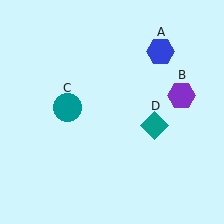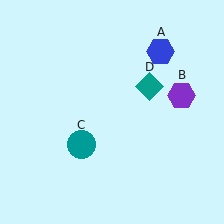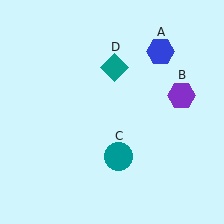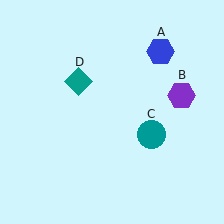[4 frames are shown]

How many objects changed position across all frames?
2 objects changed position: teal circle (object C), teal diamond (object D).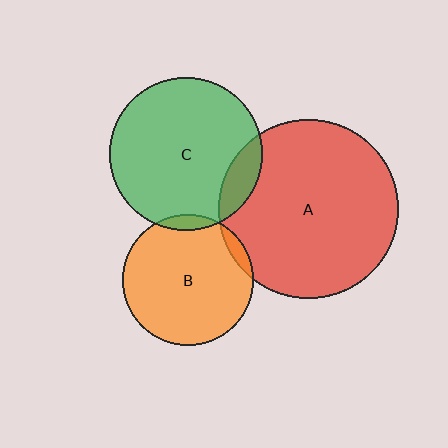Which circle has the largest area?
Circle A (red).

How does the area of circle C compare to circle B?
Approximately 1.4 times.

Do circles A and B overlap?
Yes.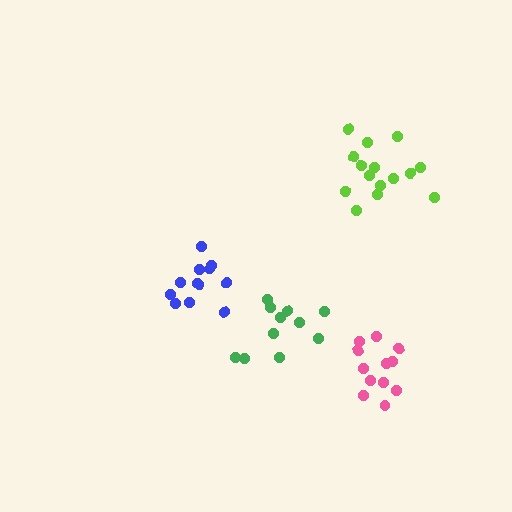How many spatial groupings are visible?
There are 4 spatial groupings.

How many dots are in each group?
Group 1: 12 dots, Group 2: 15 dots, Group 3: 11 dots, Group 4: 12 dots (50 total).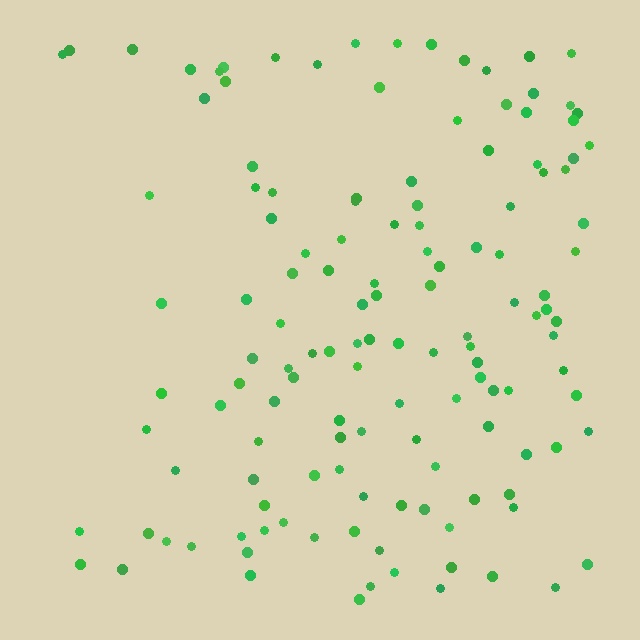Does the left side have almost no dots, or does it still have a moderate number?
Still a moderate number, just noticeably fewer than the right.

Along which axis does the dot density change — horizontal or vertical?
Horizontal.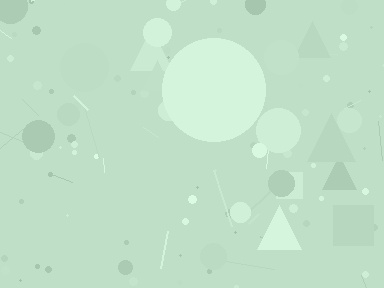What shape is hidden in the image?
A circle is hidden in the image.